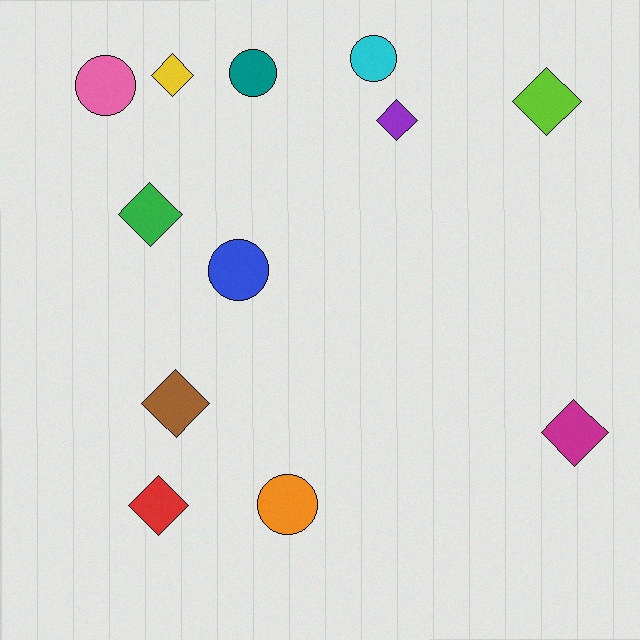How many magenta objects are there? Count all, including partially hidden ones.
There is 1 magenta object.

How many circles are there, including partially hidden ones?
There are 5 circles.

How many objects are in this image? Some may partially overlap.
There are 12 objects.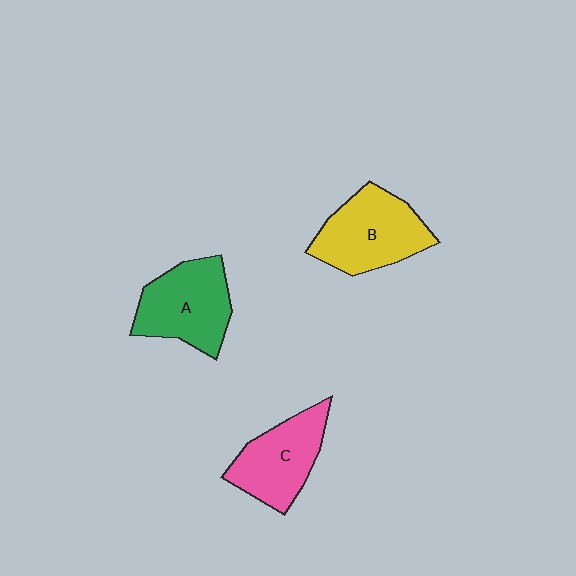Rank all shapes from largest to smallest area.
From largest to smallest: B (yellow), A (green), C (pink).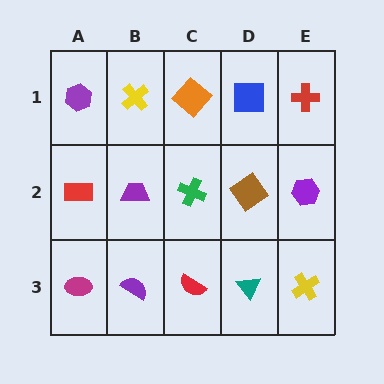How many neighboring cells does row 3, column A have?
2.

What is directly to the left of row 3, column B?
A magenta ellipse.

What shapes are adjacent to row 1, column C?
A green cross (row 2, column C), a yellow cross (row 1, column B), a blue square (row 1, column D).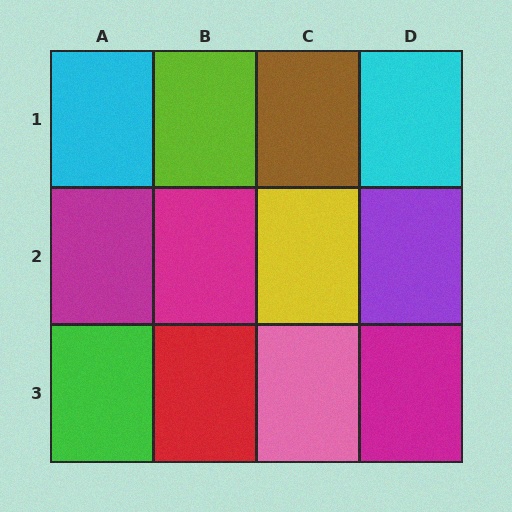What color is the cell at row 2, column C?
Yellow.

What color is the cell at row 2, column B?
Magenta.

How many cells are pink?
1 cell is pink.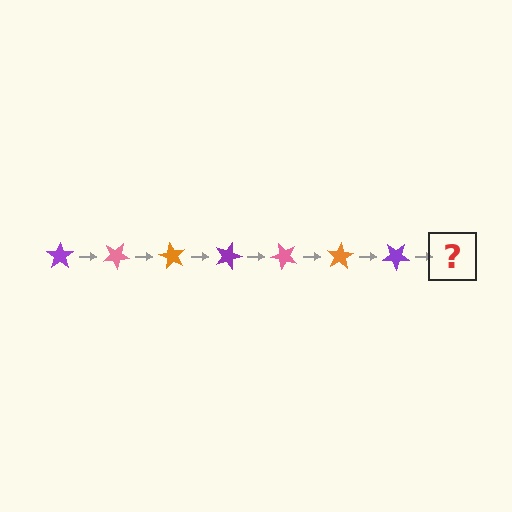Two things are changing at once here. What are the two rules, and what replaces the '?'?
The two rules are that it rotates 30 degrees each step and the color cycles through purple, pink, and orange. The '?' should be a pink star, rotated 210 degrees from the start.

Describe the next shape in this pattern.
It should be a pink star, rotated 210 degrees from the start.